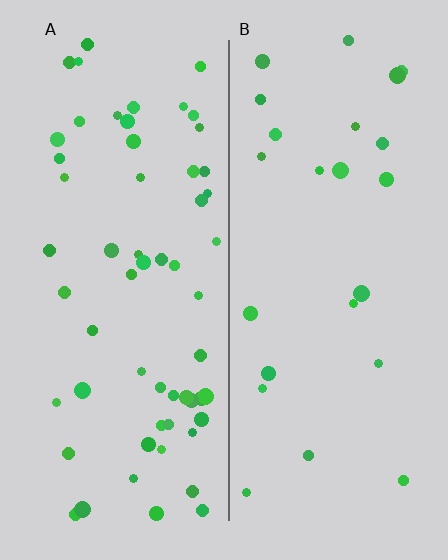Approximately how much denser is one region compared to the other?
Approximately 2.4× — region A over region B.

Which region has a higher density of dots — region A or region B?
A (the left).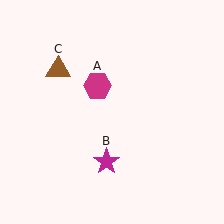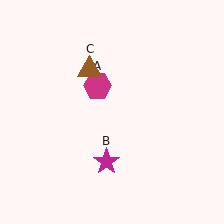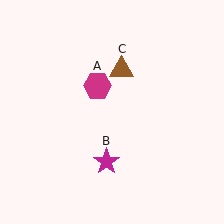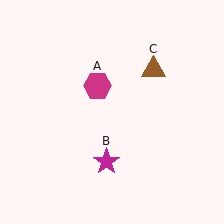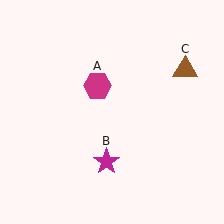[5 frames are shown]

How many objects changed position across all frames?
1 object changed position: brown triangle (object C).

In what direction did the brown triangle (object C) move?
The brown triangle (object C) moved right.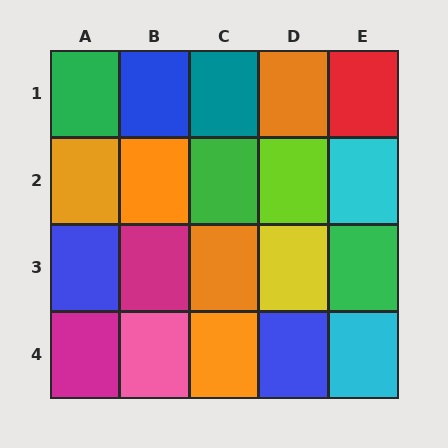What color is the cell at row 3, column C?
Orange.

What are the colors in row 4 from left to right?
Magenta, pink, orange, blue, cyan.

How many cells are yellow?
1 cell is yellow.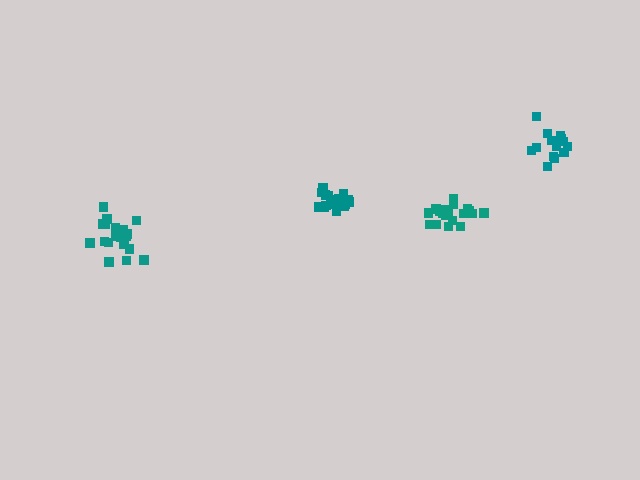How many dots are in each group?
Group 1: 20 dots, Group 2: 15 dots, Group 3: 19 dots, Group 4: 17 dots (71 total).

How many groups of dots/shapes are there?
There are 4 groups.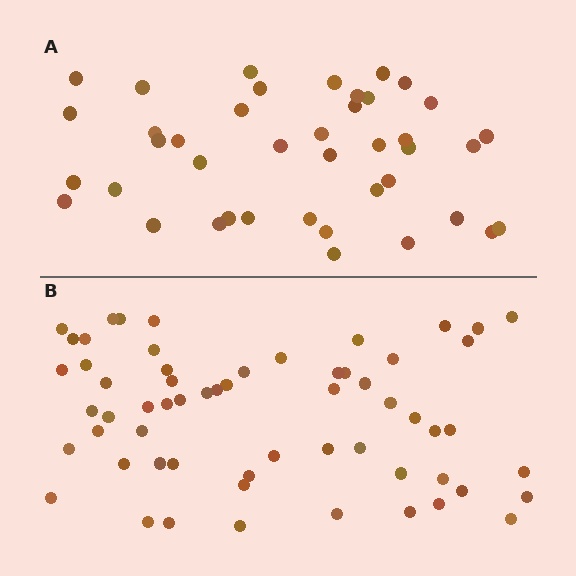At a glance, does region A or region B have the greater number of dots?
Region B (the bottom region) has more dots.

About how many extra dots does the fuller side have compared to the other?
Region B has approximately 20 more dots than region A.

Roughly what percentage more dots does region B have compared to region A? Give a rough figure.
About 45% more.